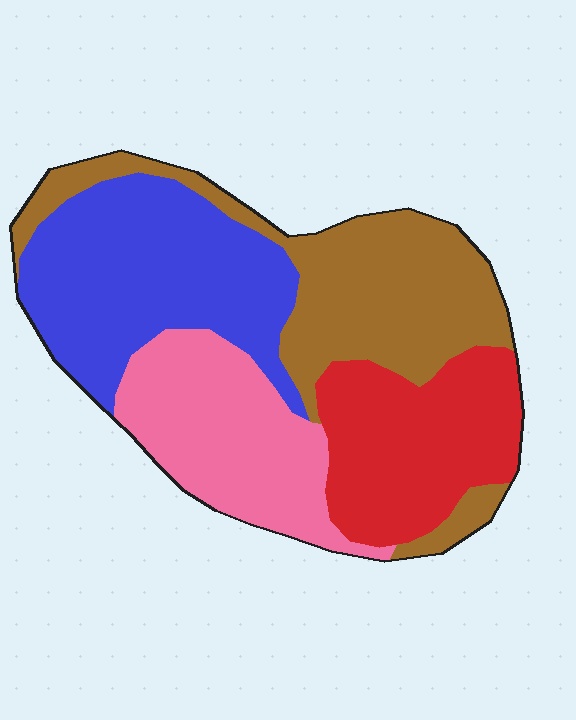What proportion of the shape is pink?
Pink covers roughly 20% of the shape.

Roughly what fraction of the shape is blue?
Blue covers about 30% of the shape.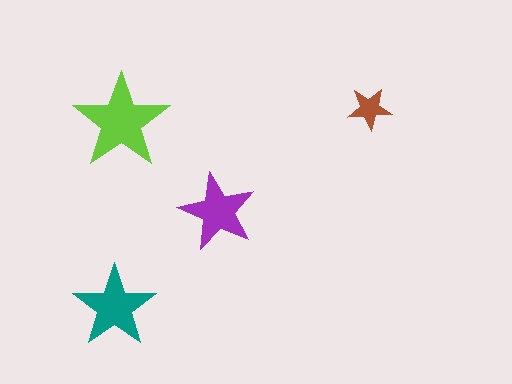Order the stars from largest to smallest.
the lime one, the teal one, the purple one, the brown one.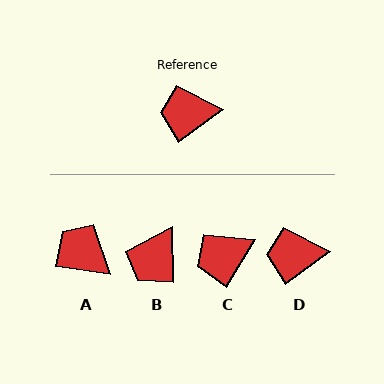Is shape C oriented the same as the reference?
No, it is off by about 22 degrees.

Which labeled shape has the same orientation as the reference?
D.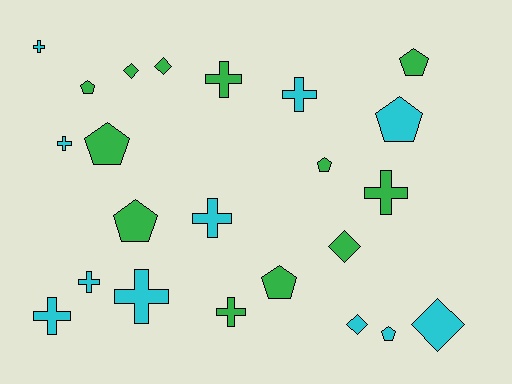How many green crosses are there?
There are 3 green crosses.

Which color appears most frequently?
Green, with 12 objects.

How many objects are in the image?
There are 23 objects.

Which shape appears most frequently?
Cross, with 10 objects.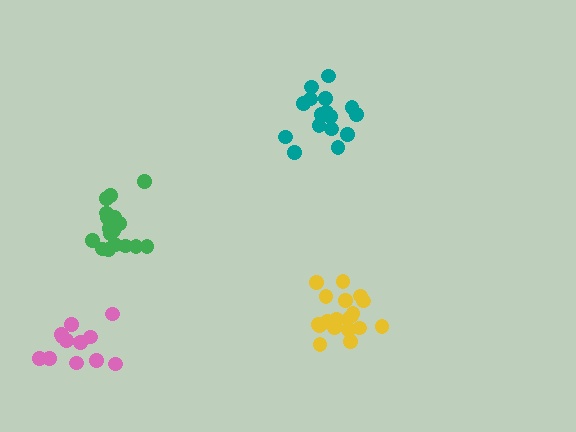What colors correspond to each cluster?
The clusters are colored: green, yellow, teal, pink.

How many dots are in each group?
Group 1: 18 dots, Group 2: 19 dots, Group 3: 16 dots, Group 4: 13 dots (66 total).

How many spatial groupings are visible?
There are 4 spatial groupings.